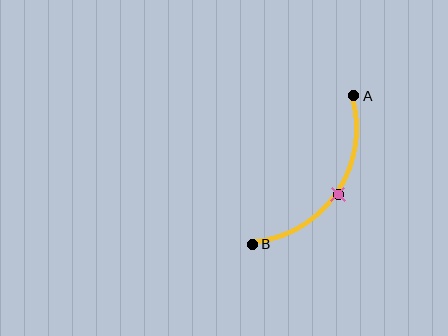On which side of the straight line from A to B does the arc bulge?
The arc bulges below and to the right of the straight line connecting A and B.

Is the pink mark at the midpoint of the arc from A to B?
Yes. The pink mark lies on the arc at equal arc-length from both A and B — it is the arc midpoint.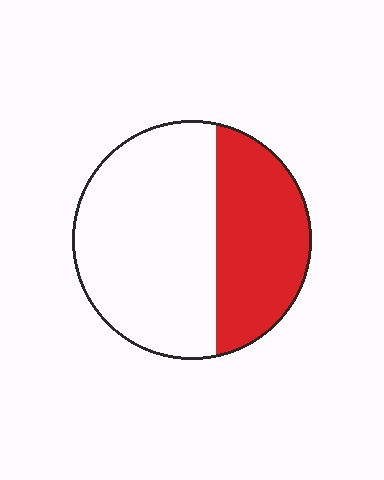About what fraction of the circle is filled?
About three eighths (3/8).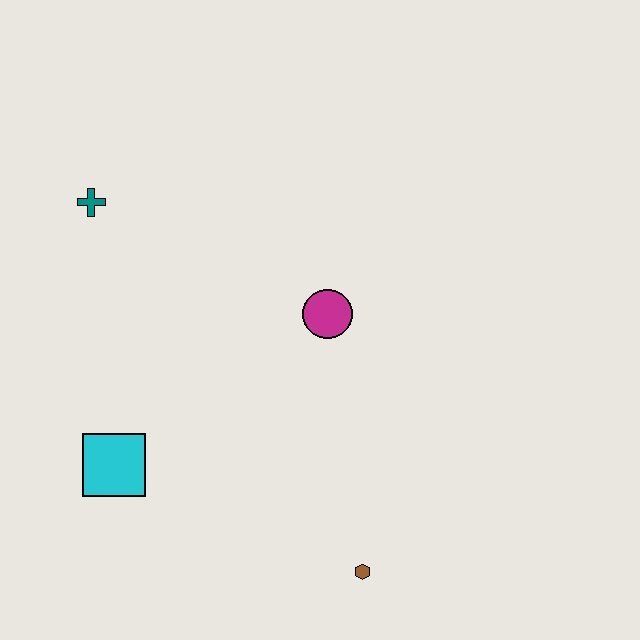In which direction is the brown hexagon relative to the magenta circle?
The brown hexagon is below the magenta circle.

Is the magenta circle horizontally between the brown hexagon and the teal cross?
Yes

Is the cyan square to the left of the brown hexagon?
Yes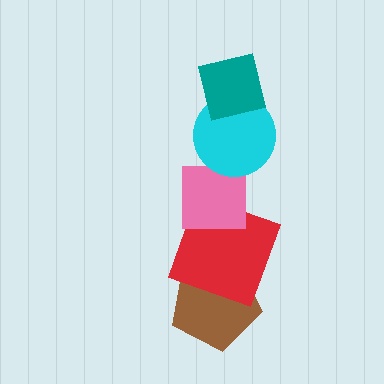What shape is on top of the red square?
The pink square is on top of the red square.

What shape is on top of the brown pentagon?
The red square is on top of the brown pentagon.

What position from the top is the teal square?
The teal square is 1st from the top.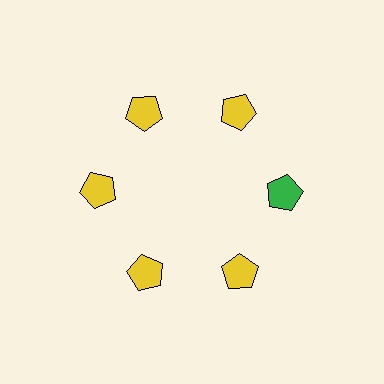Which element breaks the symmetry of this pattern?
The green pentagon at roughly the 3 o'clock position breaks the symmetry. All other shapes are yellow pentagons.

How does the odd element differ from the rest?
It has a different color: green instead of yellow.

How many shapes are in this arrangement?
There are 6 shapes arranged in a ring pattern.